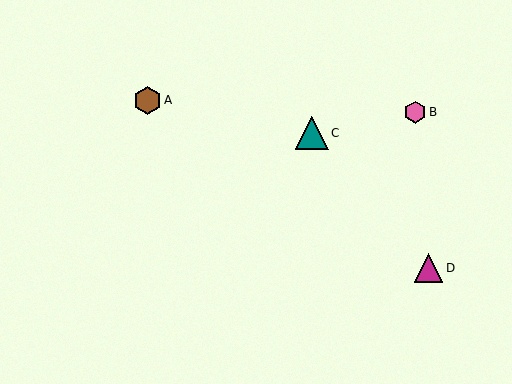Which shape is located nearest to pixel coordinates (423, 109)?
The pink hexagon (labeled B) at (415, 112) is nearest to that location.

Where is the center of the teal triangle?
The center of the teal triangle is at (312, 133).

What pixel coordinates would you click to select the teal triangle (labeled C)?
Click at (312, 133) to select the teal triangle C.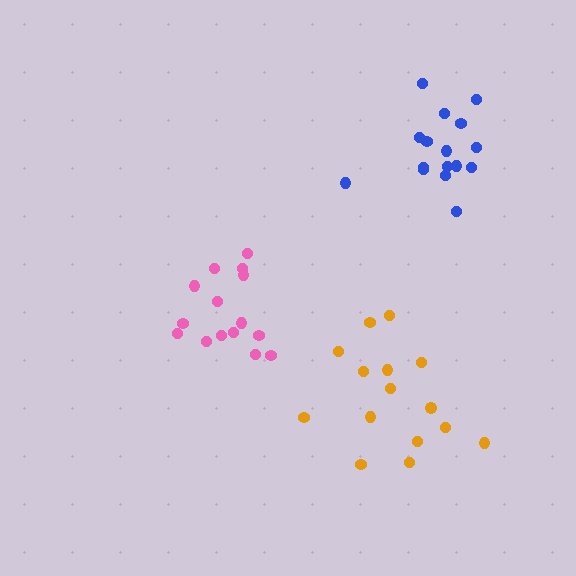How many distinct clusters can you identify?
There are 3 distinct clusters.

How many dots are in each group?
Group 1: 15 dots, Group 2: 16 dots, Group 3: 15 dots (46 total).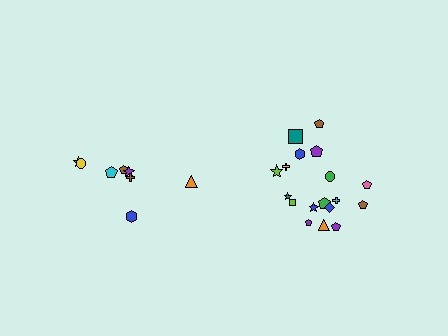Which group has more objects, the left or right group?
The right group.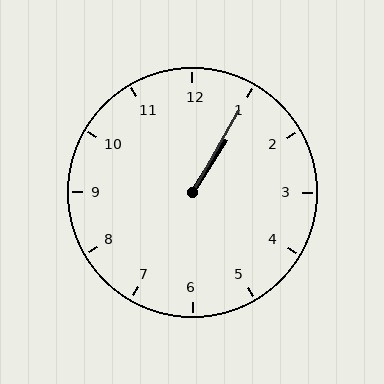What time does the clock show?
1:05.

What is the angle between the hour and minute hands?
Approximately 2 degrees.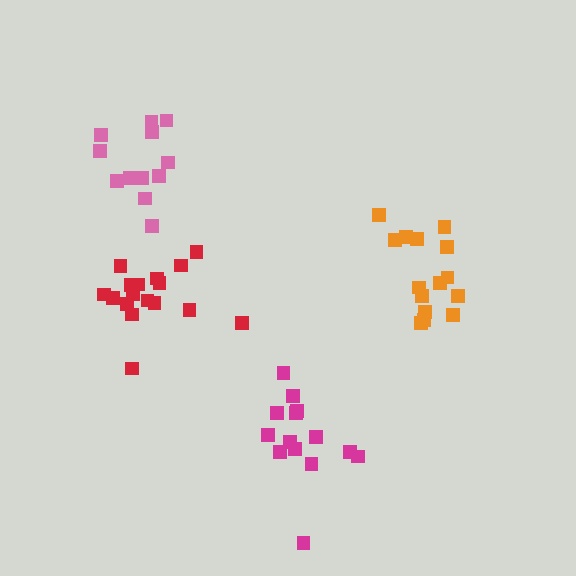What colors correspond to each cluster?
The clusters are colored: red, pink, orange, magenta.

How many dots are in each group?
Group 1: 17 dots, Group 2: 13 dots, Group 3: 15 dots, Group 4: 14 dots (59 total).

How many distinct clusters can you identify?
There are 4 distinct clusters.